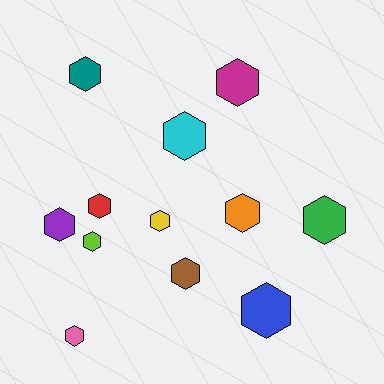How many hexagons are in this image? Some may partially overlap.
There are 12 hexagons.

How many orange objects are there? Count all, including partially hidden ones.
There is 1 orange object.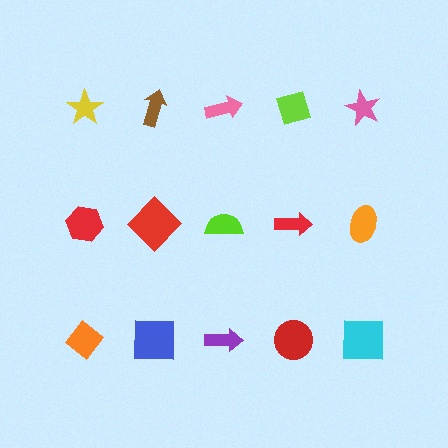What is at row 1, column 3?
A pink arrow.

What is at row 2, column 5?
An orange ellipse.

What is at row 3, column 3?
A purple arrow.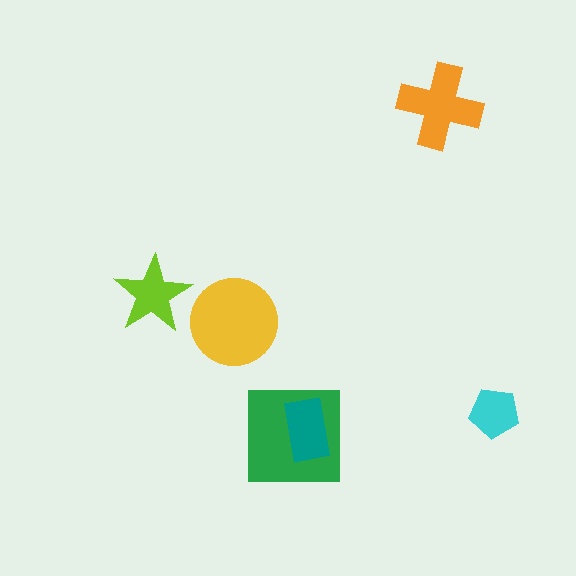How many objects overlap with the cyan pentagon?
0 objects overlap with the cyan pentagon.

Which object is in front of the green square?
The teal rectangle is in front of the green square.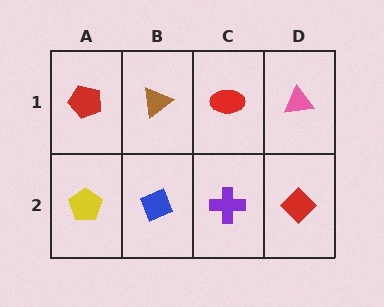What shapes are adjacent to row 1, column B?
A blue diamond (row 2, column B), a red pentagon (row 1, column A), a red ellipse (row 1, column C).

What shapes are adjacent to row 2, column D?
A pink triangle (row 1, column D), a purple cross (row 2, column C).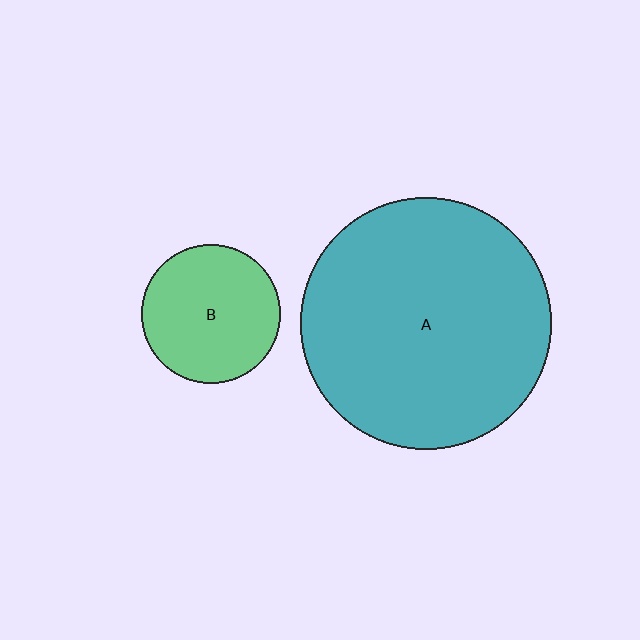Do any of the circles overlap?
No, none of the circles overlap.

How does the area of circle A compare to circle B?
Approximately 3.3 times.